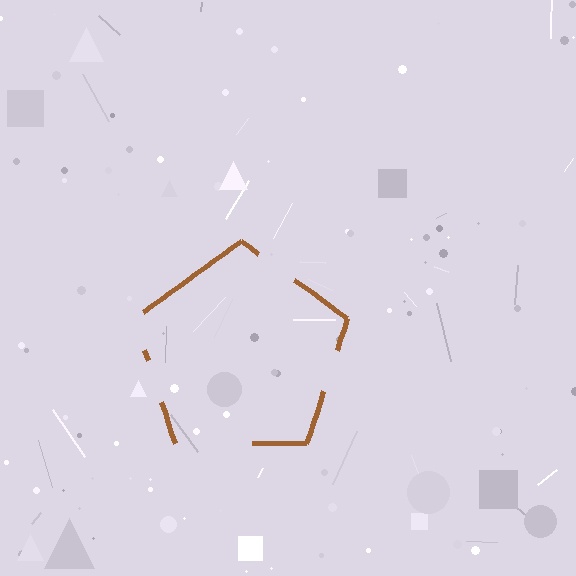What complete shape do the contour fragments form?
The contour fragments form a pentagon.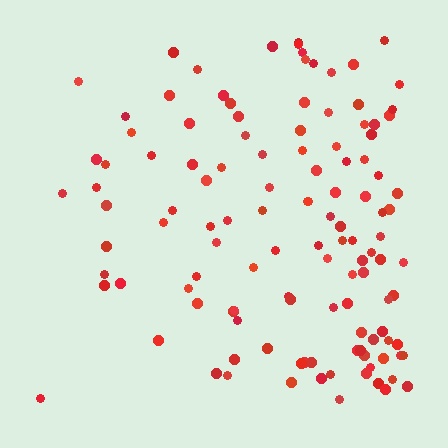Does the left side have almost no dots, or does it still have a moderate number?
Still a moderate number, just noticeably fewer than the right.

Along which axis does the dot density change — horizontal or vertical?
Horizontal.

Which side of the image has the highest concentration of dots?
The right.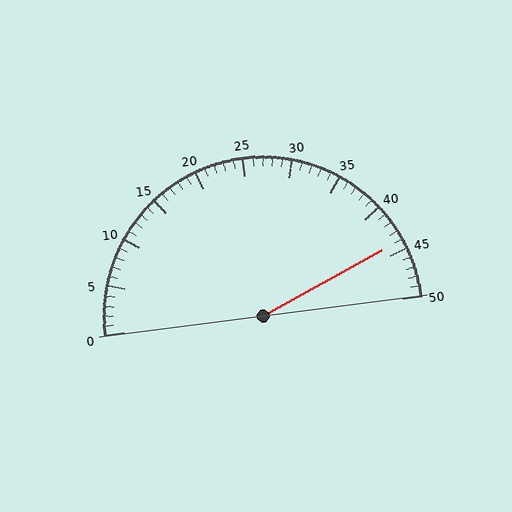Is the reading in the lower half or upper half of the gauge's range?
The reading is in the upper half of the range (0 to 50).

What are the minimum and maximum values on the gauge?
The gauge ranges from 0 to 50.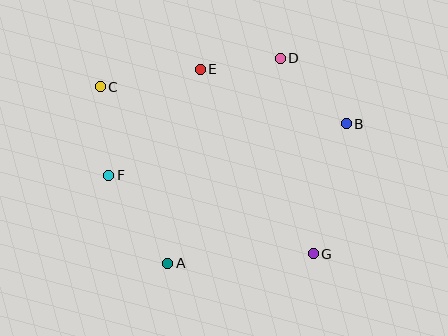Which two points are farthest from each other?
Points C and G are farthest from each other.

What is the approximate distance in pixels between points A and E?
The distance between A and E is approximately 197 pixels.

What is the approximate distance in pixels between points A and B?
The distance between A and B is approximately 226 pixels.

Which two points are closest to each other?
Points D and E are closest to each other.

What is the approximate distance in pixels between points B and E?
The distance between B and E is approximately 156 pixels.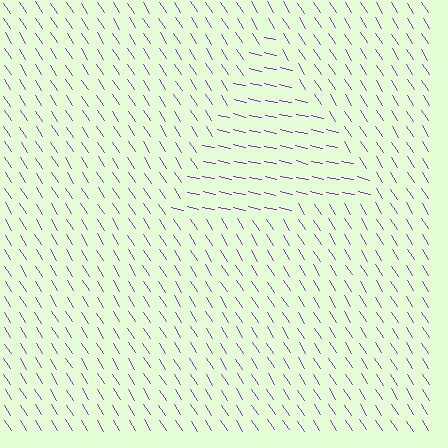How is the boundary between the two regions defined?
The boundary is defined purely by a change in line orientation (approximately 45 degrees difference). All lines are the same color and thickness.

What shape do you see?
I see a triangle.